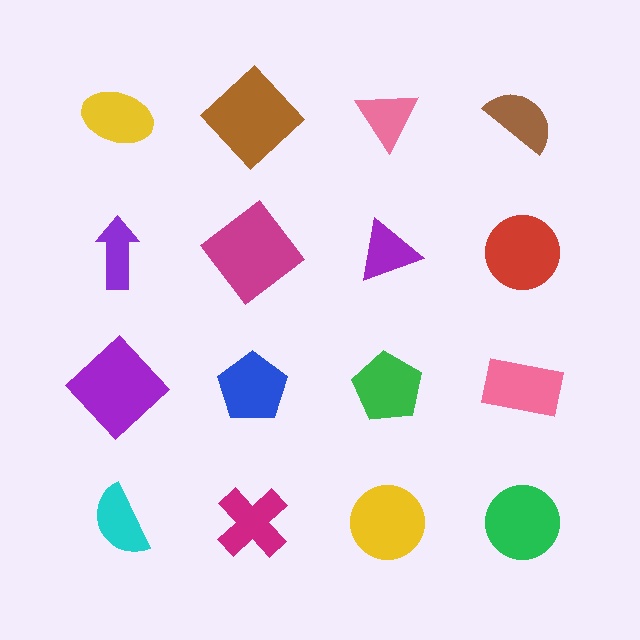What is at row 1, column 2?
A brown diamond.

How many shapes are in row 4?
4 shapes.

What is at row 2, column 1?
A purple arrow.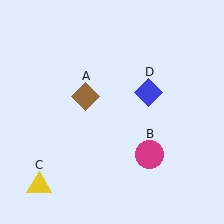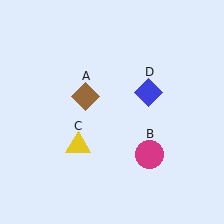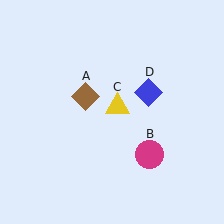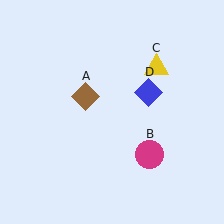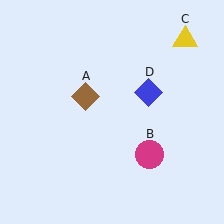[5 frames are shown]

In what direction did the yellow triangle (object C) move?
The yellow triangle (object C) moved up and to the right.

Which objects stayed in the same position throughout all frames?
Brown diamond (object A) and magenta circle (object B) and blue diamond (object D) remained stationary.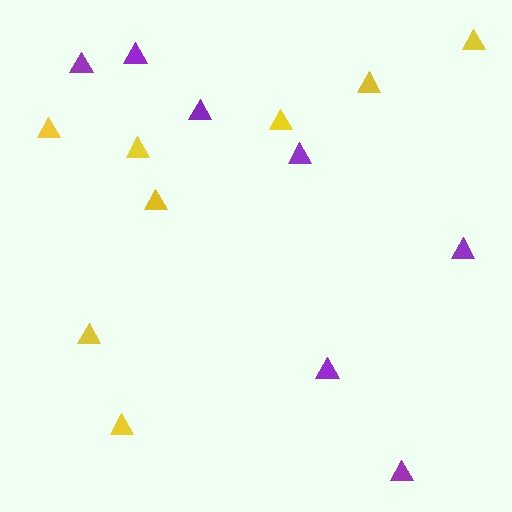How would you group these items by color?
There are 2 groups: one group of purple triangles (7) and one group of yellow triangles (8).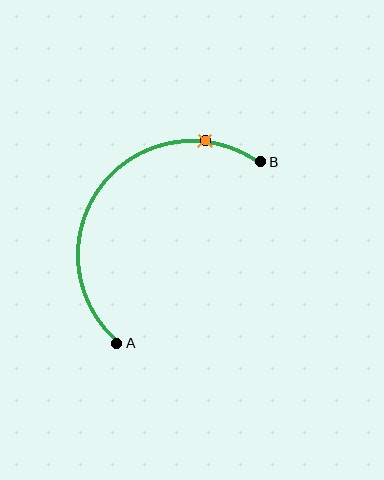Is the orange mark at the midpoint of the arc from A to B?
No. The orange mark lies on the arc but is closer to endpoint B. The arc midpoint would be at the point on the curve equidistant along the arc from both A and B.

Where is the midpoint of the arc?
The arc midpoint is the point on the curve farthest from the straight line joining A and B. It sits above and to the left of that line.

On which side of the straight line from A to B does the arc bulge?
The arc bulges above and to the left of the straight line connecting A and B.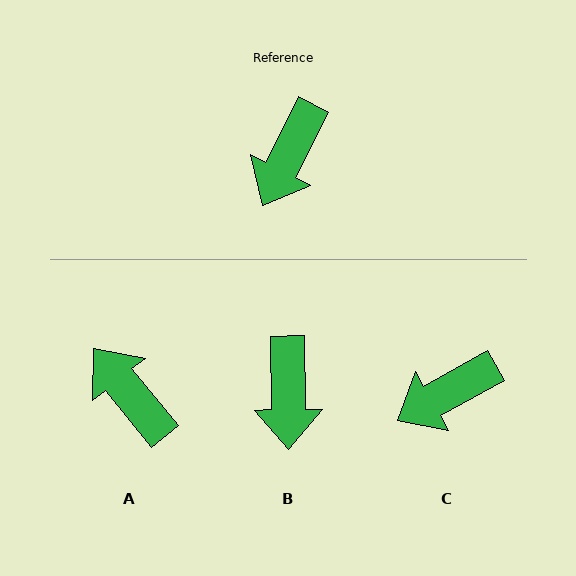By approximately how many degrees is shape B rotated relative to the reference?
Approximately 28 degrees counter-clockwise.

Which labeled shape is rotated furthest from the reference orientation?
A, about 114 degrees away.